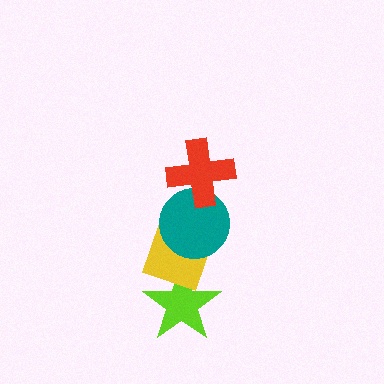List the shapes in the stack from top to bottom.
From top to bottom: the red cross, the teal circle, the yellow diamond, the lime star.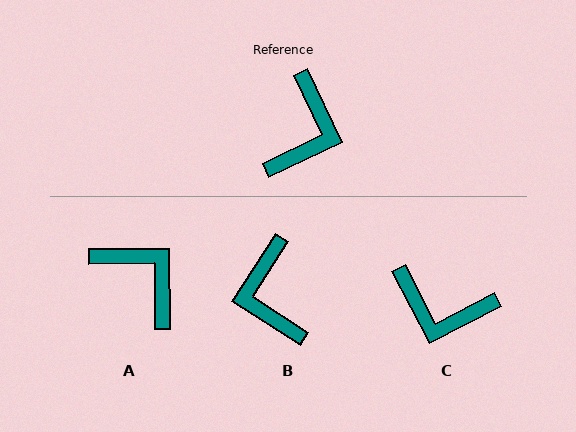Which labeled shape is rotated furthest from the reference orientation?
B, about 148 degrees away.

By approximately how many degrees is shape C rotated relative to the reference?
Approximately 88 degrees clockwise.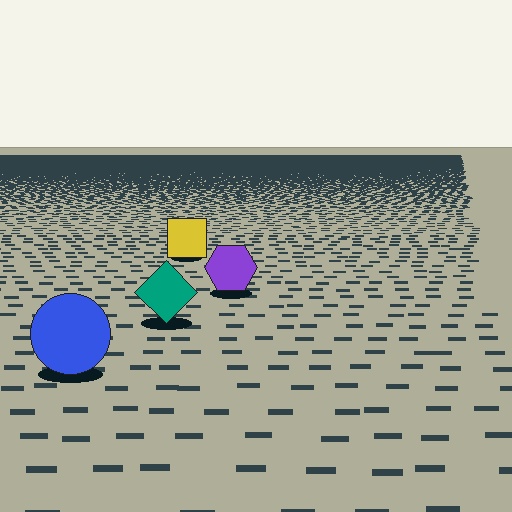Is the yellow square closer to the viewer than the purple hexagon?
No. The purple hexagon is closer — you can tell from the texture gradient: the ground texture is coarser near it.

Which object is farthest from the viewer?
The yellow square is farthest from the viewer. It appears smaller and the ground texture around it is denser.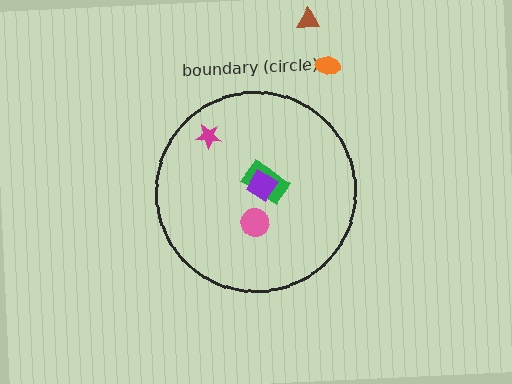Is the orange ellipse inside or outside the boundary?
Outside.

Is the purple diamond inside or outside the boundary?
Inside.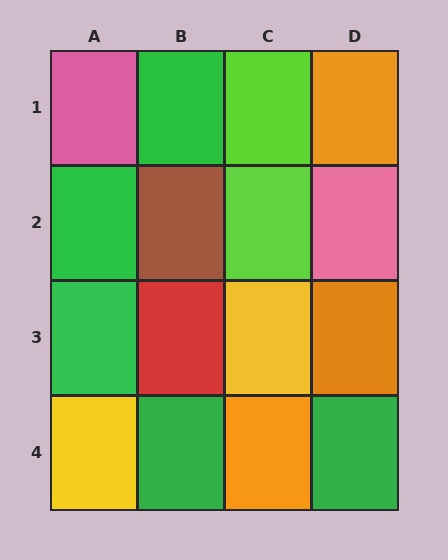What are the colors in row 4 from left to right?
Yellow, green, orange, green.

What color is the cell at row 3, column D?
Orange.